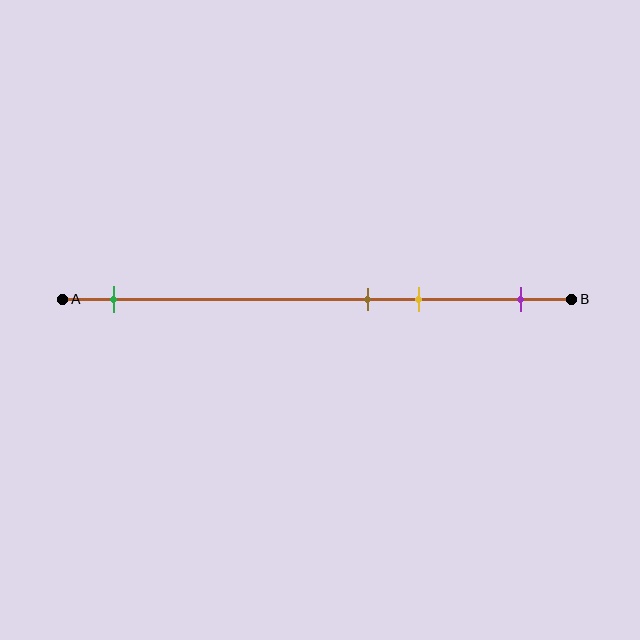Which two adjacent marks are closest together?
The brown and yellow marks are the closest adjacent pair.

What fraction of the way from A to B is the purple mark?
The purple mark is approximately 90% (0.9) of the way from A to B.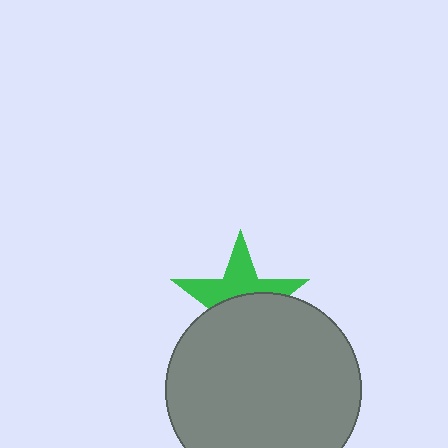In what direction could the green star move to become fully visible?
The green star could move up. That would shift it out from behind the gray circle entirely.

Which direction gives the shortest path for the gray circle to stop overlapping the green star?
Moving down gives the shortest separation.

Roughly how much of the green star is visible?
About half of it is visible (roughly 47%).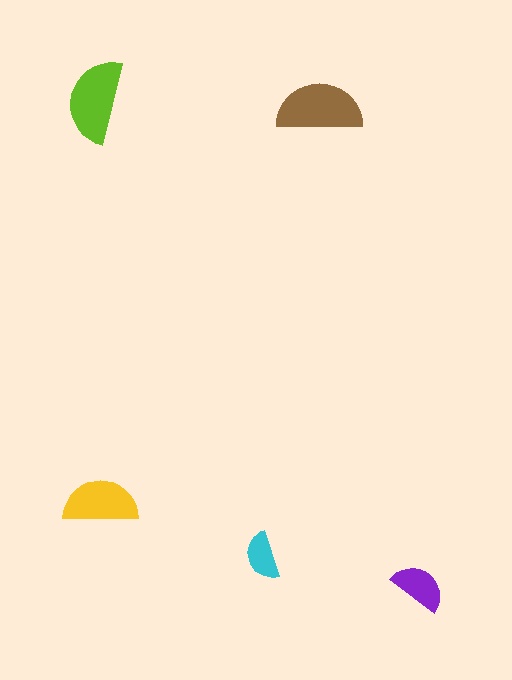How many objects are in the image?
There are 5 objects in the image.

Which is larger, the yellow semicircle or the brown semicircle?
The brown one.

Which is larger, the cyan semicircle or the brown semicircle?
The brown one.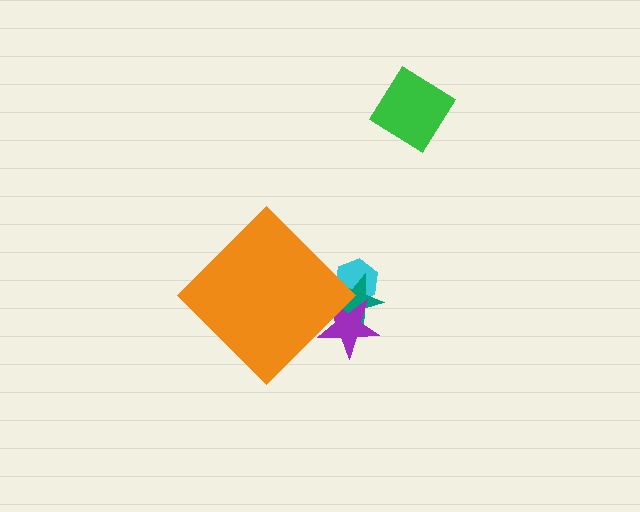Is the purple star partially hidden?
Yes, the purple star is partially hidden behind the orange diamond.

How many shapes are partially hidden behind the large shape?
3 shapes are partially hidden.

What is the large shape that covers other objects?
An orange diamond.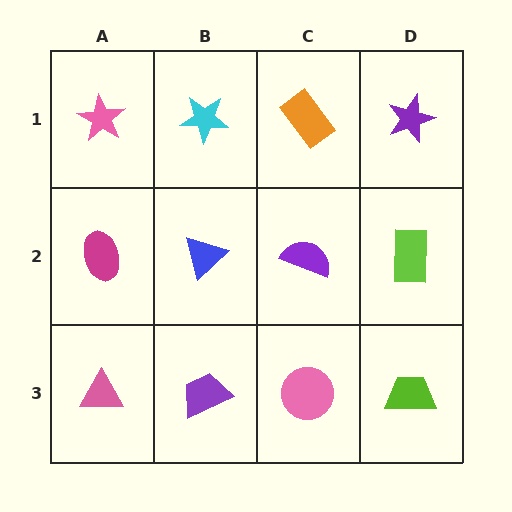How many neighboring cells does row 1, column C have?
3.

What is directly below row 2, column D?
A lime trapezoid.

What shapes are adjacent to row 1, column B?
A blue triangle (row 2, column B), a pink star (row 1, column A), an orange rectangle (row 1, column C).